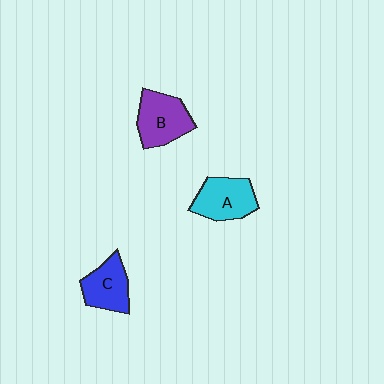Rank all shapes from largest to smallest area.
From largest to smallest: B (purple), A (cyan), C (blue).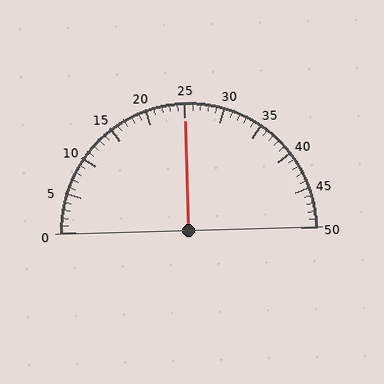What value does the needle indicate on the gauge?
The needle indicates approximately 25.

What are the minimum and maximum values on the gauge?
The gauge ranges from 0 to 50.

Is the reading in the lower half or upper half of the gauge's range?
The reading is in the upper half of the range (0 to 50).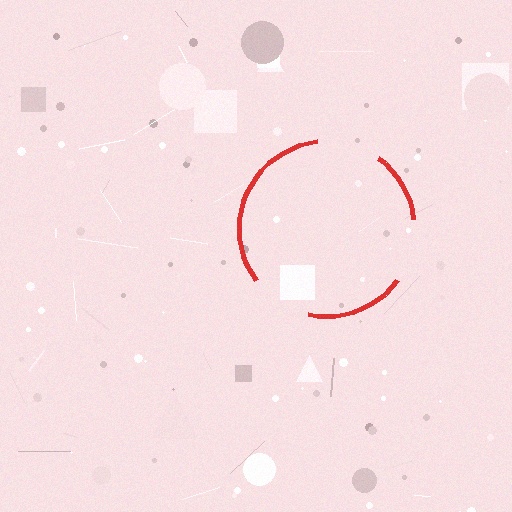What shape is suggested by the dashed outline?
The dashed outline suggests a circle.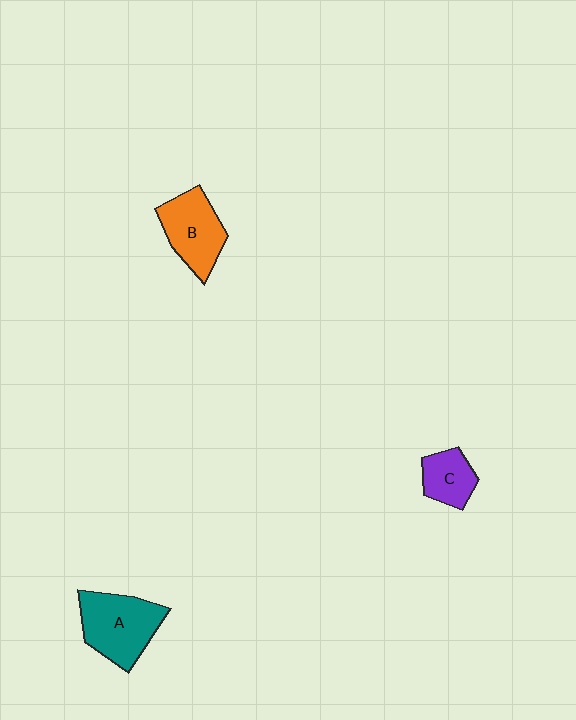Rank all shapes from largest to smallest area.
From largest to smallest: A (teal), B (orange), C (purple).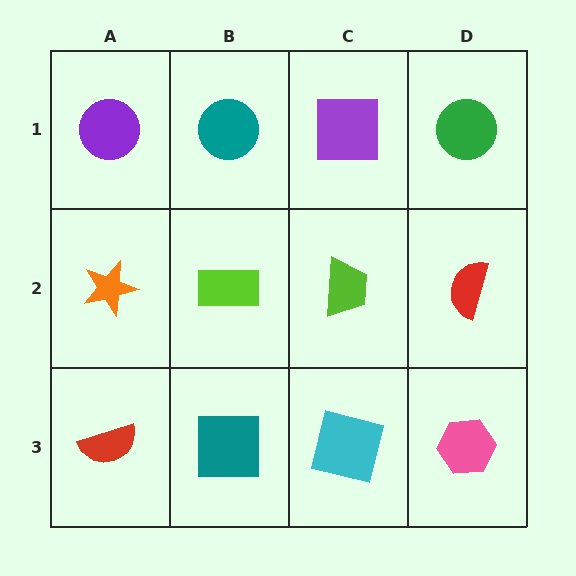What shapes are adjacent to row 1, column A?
An orange star (row 2, column A), a teal circle (row 1, column B).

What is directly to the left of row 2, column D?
A lime trapezoid.